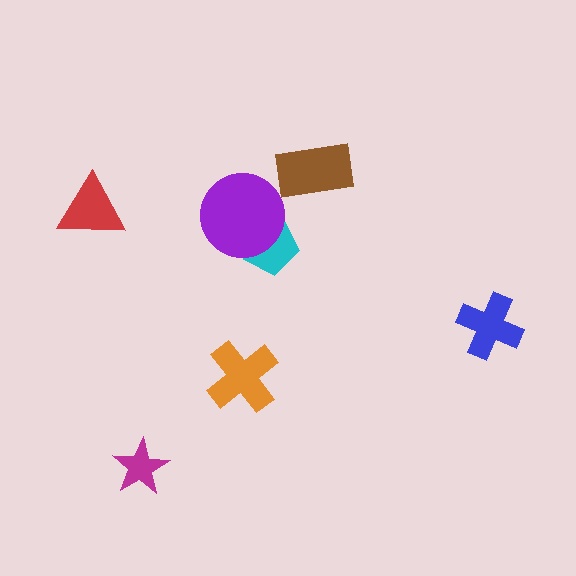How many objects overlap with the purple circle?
1 object overlaps with the purple circle.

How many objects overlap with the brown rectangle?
0 objects overlap with the brown rectangle.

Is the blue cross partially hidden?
No, no other shape covers it.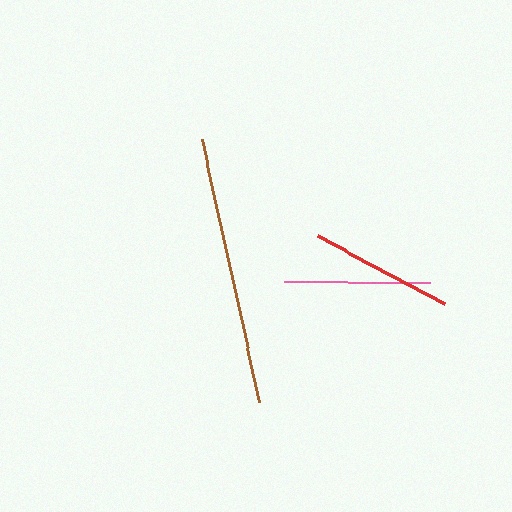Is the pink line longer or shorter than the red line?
The pink line is longer than the red line.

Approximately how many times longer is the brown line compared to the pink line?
The brown line is approximately 1.8 times the length of the pink line.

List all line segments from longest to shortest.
From longest to shortest: brown, pink, red.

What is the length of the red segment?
The red segment is approximately 143 pixels long.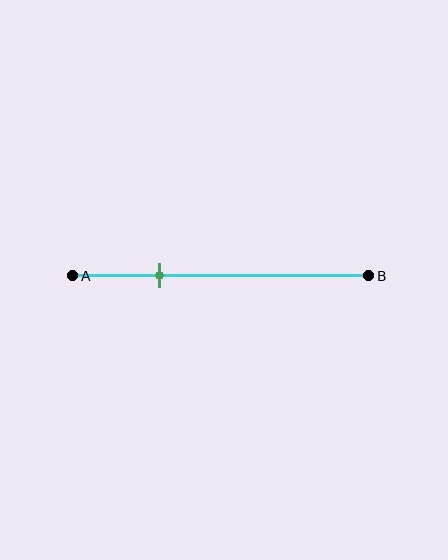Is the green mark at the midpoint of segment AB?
No, the mark is at about 30% from A, not at the 50% midpoint.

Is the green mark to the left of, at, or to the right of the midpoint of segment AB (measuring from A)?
The green mark is to the left of the midpoint of segment AB.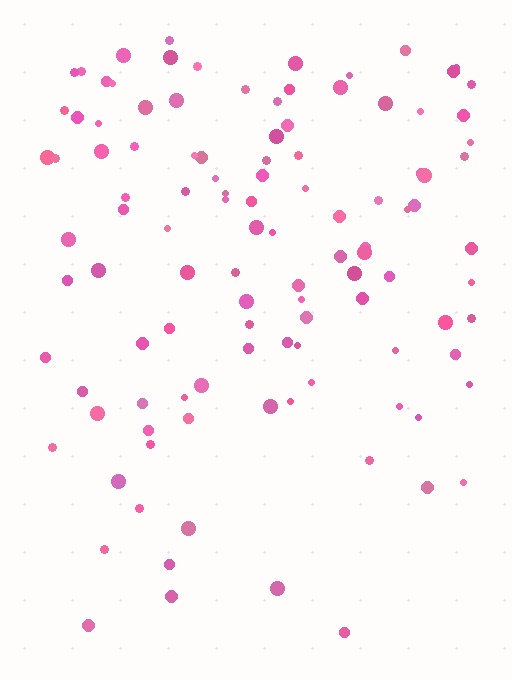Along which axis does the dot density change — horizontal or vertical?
Vertical.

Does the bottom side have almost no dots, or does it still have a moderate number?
Still a moderate number, just noticeably fewer than the top.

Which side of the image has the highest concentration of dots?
The top.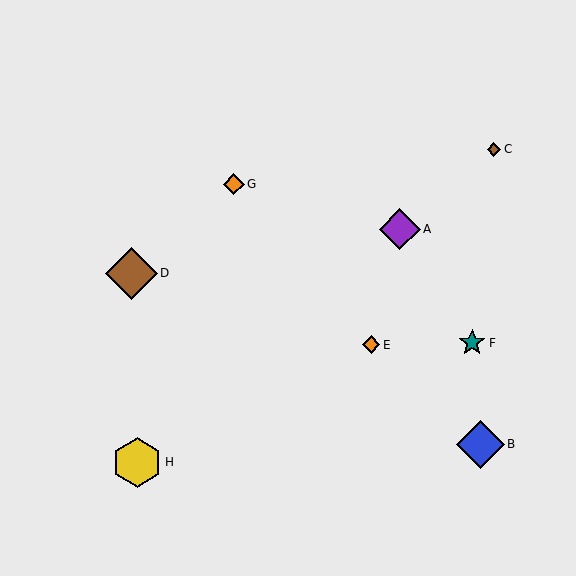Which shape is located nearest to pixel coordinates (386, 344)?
The orange diamond (labeled E) at (371, 345) is nearest to that location.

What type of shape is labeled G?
Shape G is an orange diamond.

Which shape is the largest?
The brown diamond (labeled D) is the largest.